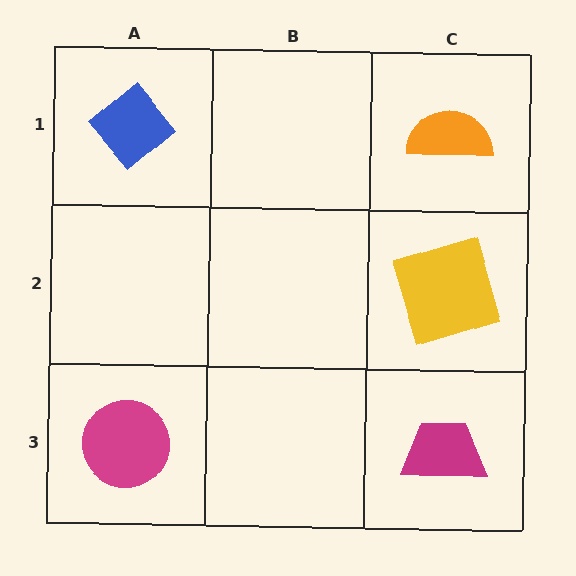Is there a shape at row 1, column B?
No, that cell is empty.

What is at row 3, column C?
A magenta trapezoid.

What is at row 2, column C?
A yellow square.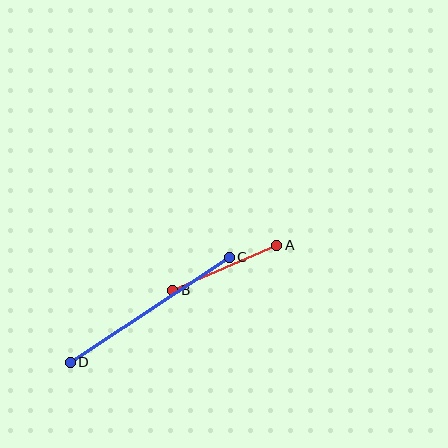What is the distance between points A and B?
The distance is approximately 113 pixels.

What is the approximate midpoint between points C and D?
The midpoint is at approximately (150, 310) pixels.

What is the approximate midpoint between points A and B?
The midpoint is at approximately (225, 268) pixels.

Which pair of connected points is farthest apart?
Points C and D are farthest apart.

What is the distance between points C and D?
The distance is approximately 191 pixels.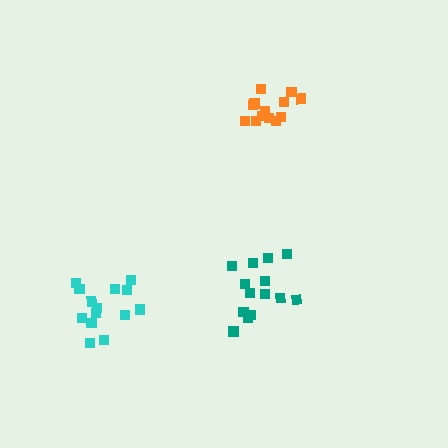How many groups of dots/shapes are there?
There are 3 groups.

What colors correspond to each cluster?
The clusters are colored: cyan, orange, teal.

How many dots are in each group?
Group 1: 14 dots, Group 2: 13 dots, Group 3: 14 dots (41 total).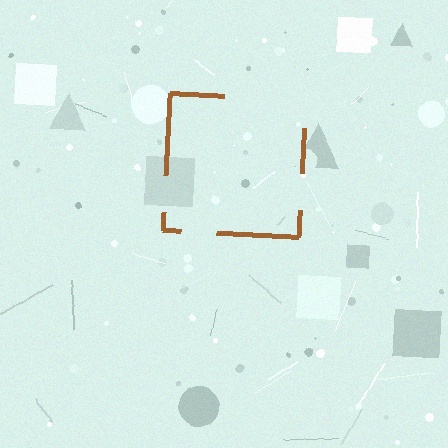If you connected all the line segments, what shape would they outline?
They would outline a square.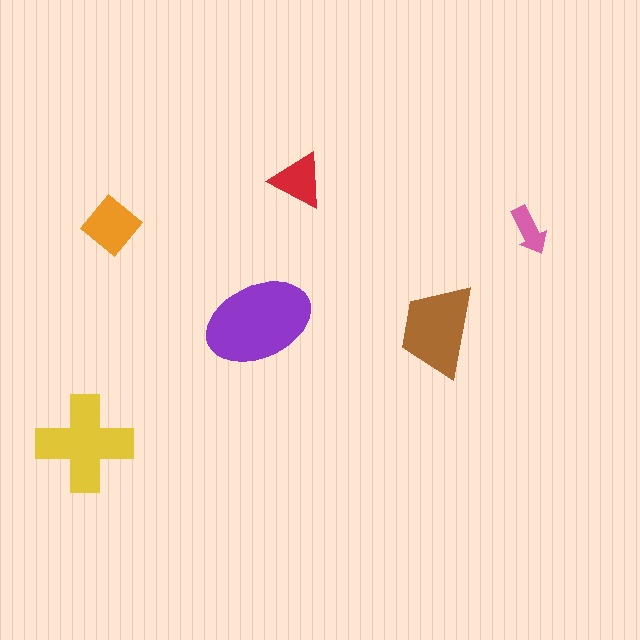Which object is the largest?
The purple ellipse.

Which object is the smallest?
The pink arrow.